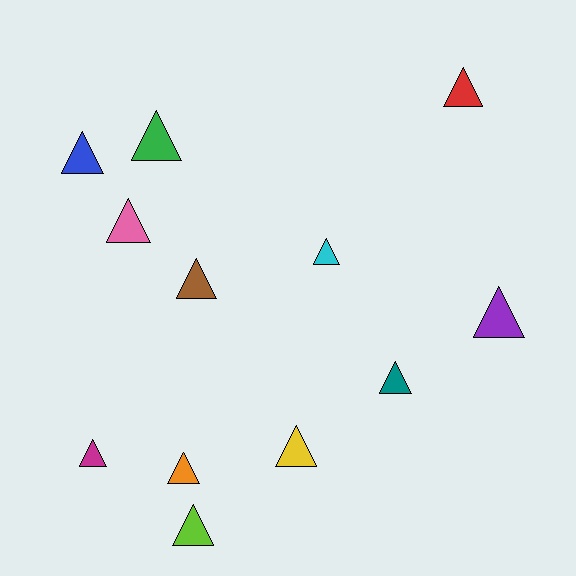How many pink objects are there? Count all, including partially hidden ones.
There is 1 pink object.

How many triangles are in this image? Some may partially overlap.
There are 12 triangles.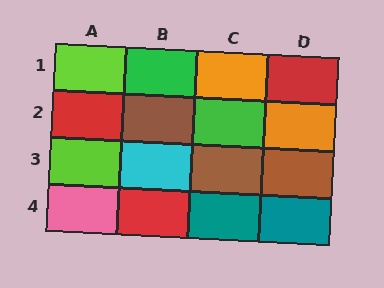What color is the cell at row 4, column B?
Red.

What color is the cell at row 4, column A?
Pink.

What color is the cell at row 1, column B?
Green.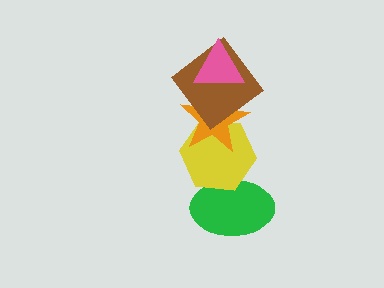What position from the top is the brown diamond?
The brown diamond is 2nd from the top.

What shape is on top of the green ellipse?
The yellow hexagon is on top of the green ellipse.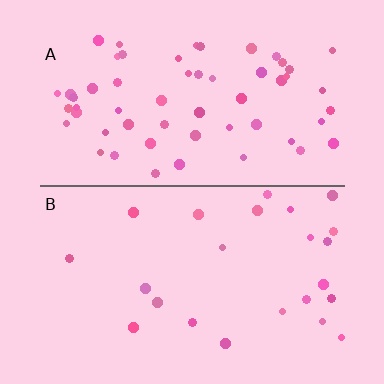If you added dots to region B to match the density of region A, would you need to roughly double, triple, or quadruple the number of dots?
Approximately double.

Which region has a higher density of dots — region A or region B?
A (the top).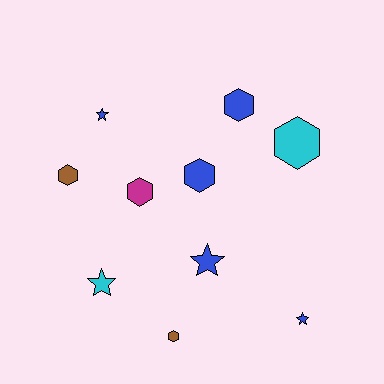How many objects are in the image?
There are 10 objects.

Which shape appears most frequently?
Hexagon, with 6 objects.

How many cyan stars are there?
There is 1 cyan star.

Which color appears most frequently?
Blue, with 5 objects.